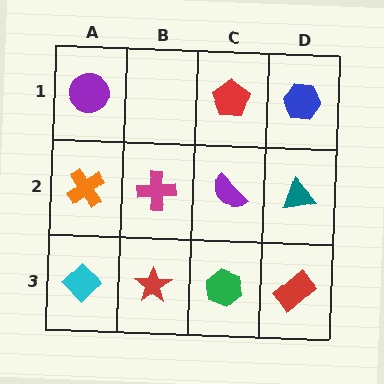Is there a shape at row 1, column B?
No, that cell is empty.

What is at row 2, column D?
A teal triangle.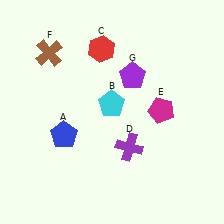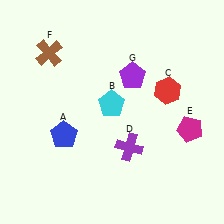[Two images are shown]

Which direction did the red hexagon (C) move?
The red hexagon (C) moved right.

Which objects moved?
The objects that moved are: the red hexagon (C), the magenta pentagon (E).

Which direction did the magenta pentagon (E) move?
The magenta pentagon (E) moved right.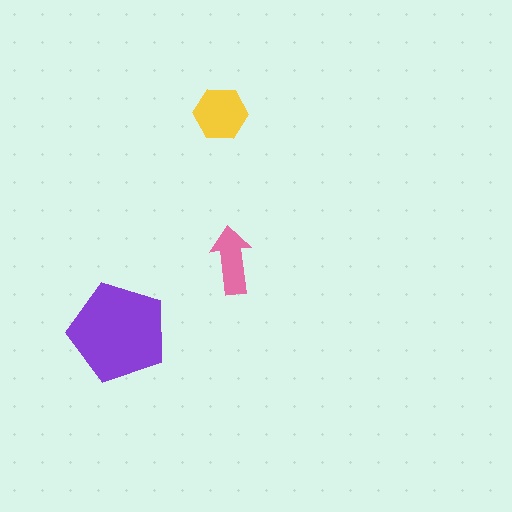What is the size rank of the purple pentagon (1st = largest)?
1st.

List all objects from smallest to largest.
The pink arrow, the yellow hexagon, the purple pentagon.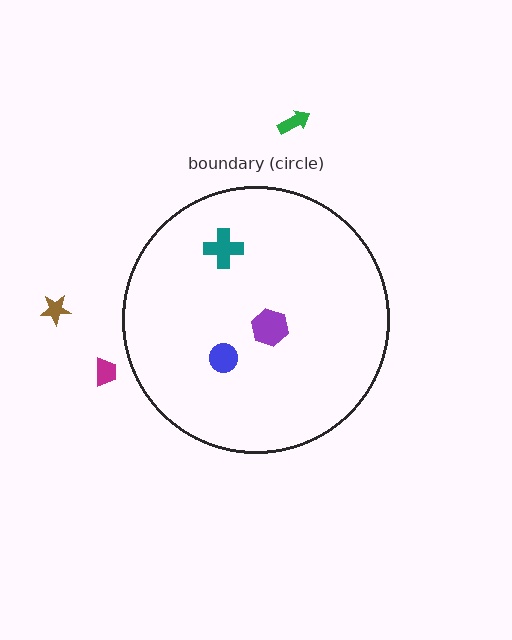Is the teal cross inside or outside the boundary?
Inside.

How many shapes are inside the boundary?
3 inside, 3 outside.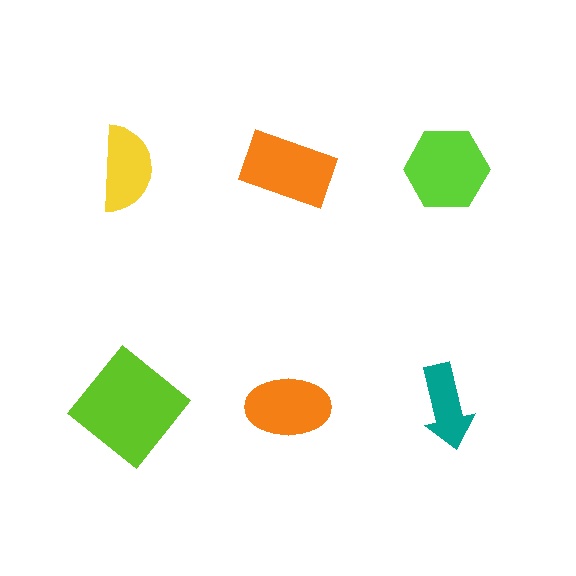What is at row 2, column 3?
A teal arrow.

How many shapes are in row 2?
3 shapes.